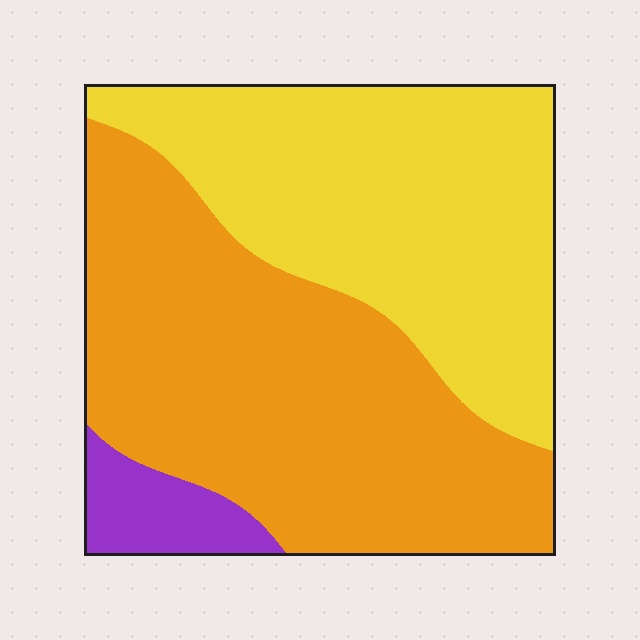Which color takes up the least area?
Purple, at roughly 5%.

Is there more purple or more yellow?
Yellow.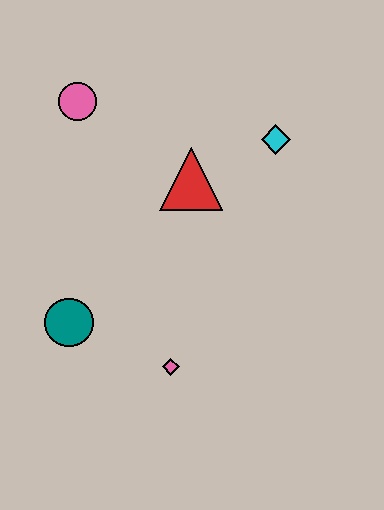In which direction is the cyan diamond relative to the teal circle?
The cyan diamond is to the right of the teal circle.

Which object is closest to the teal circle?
The pink diamond is closest to the teal circle.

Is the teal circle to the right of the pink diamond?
No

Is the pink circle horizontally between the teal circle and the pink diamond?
Yes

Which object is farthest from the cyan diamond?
The teal circle is farthest from the cyan diamond.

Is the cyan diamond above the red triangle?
Yes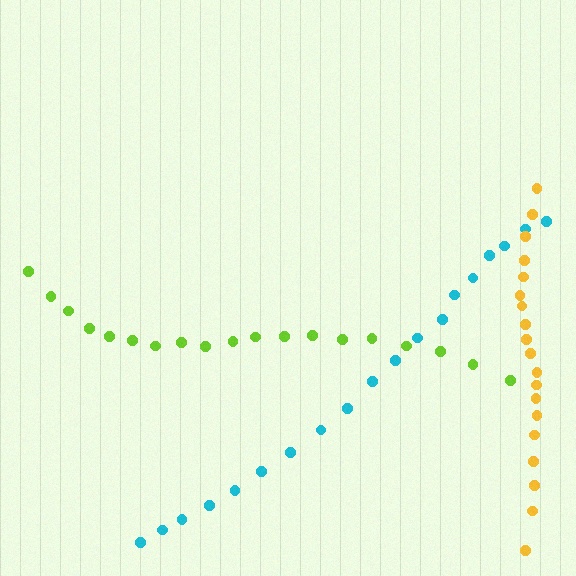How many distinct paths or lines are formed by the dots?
There are 3 distinct paths.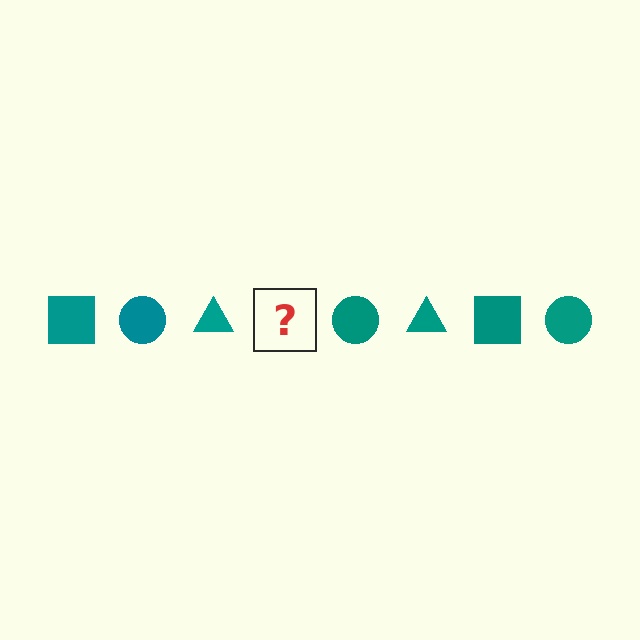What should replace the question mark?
The question mark should be replaced with a teal square.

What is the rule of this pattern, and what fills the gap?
The rule is that the pattern cycles through square, circle, triangle shapes in teal. The gap should be filled with a teal square.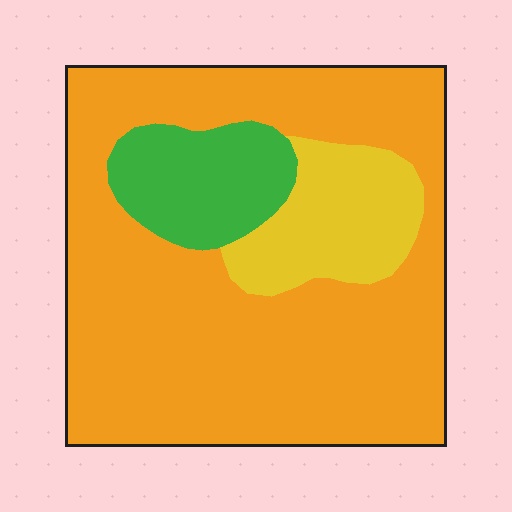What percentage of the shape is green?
Green covers about 15% of the shape.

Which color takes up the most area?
Orange, at roughly 75%.